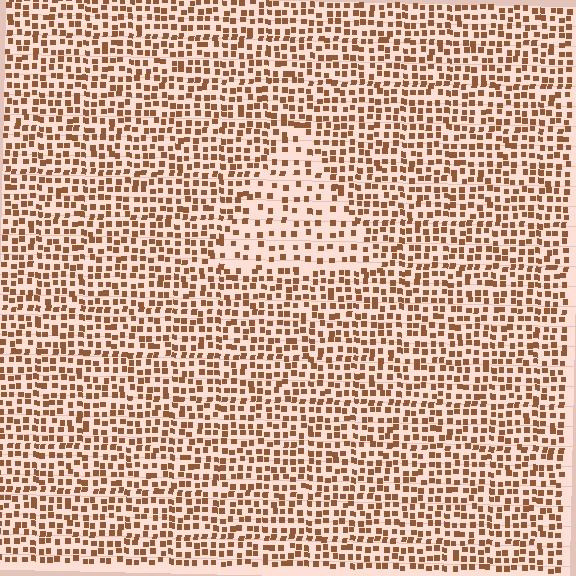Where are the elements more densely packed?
The elements are more densely packed outside the triangle boundary.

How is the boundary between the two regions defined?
The boundary is defined by a change in element density (approximately 1.9x ratio). All elements are the same color, size, and shape.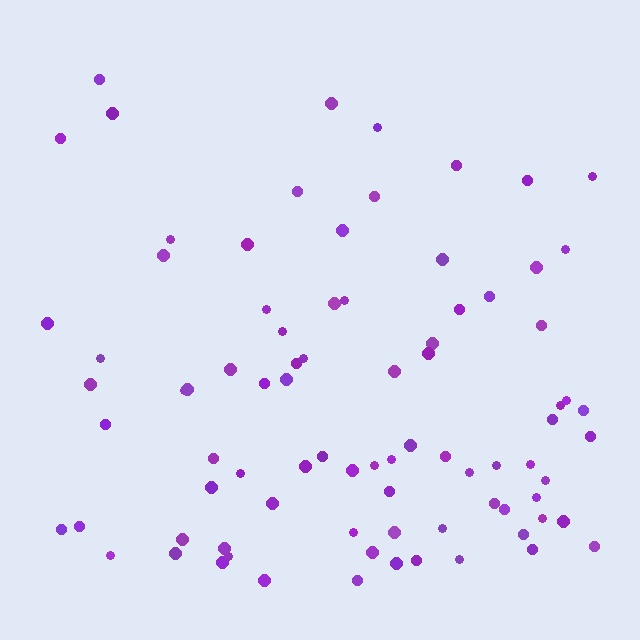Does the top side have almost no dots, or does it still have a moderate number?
Still a moderate number, just noticeably fewer than the bottom.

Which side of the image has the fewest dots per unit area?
The top.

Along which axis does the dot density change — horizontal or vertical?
Vertical.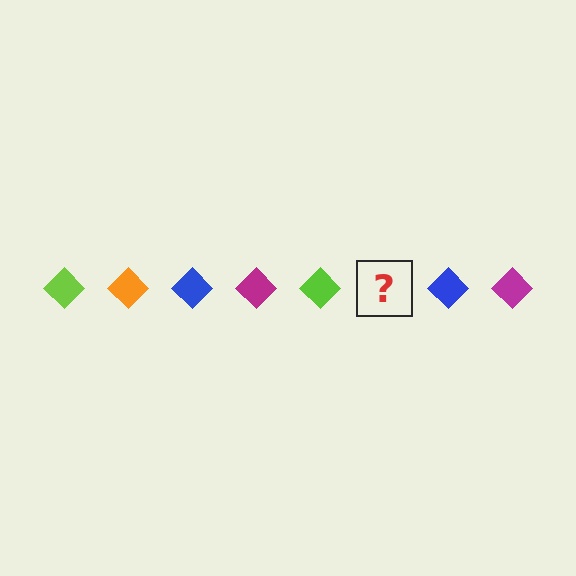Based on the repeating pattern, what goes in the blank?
The blank should be an orange diamond.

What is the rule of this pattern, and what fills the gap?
The rule is that the pattern cycles through lime, orange, blue, magenta diamonds. The gap should be filled with an orange diamond.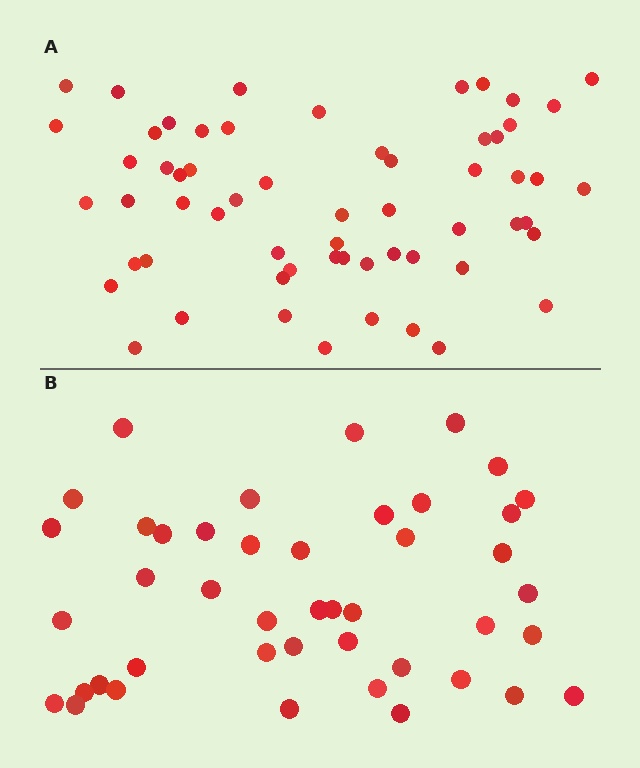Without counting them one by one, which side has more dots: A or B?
Region A (the top region) has more dots.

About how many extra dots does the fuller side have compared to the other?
Region A has approximately 15 more dots than region B.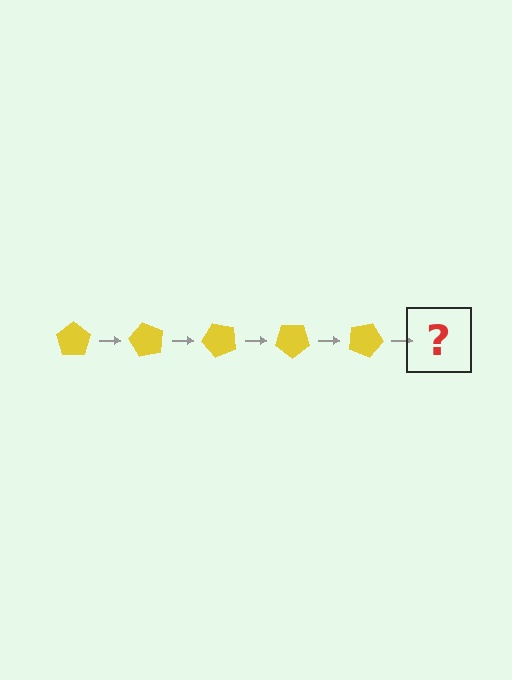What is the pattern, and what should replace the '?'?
The pattern is that the pentagon rotates 60 degrees each step. The '?' should be a yellow pentagon rotated 300 degrees.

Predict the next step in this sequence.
The next step is a yellow pentagon rotated 300 degrees.